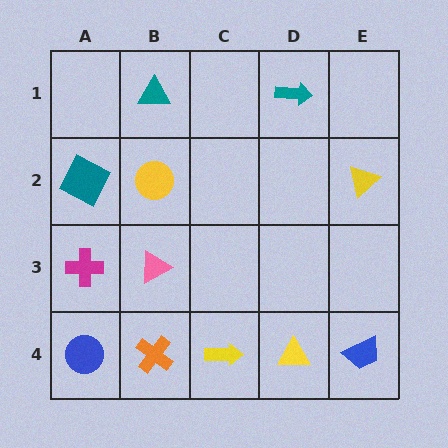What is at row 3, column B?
A pink triangle.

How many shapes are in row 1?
2 shapes.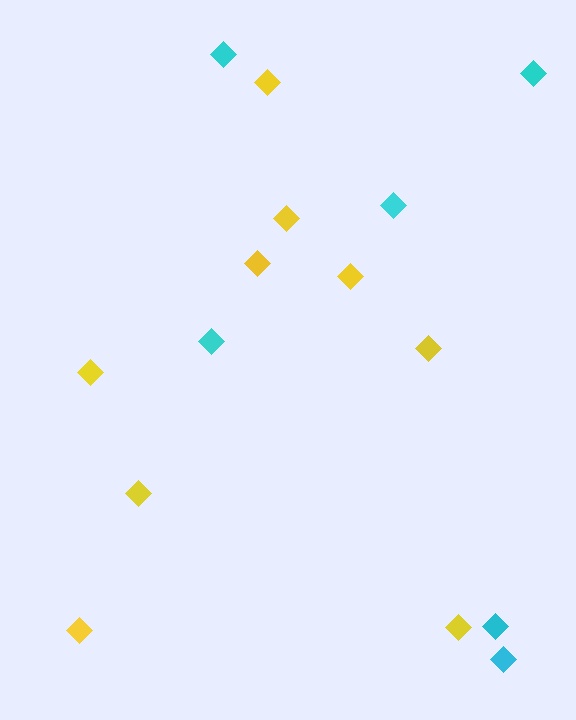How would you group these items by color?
There are 2 groups: one group of yellow diamonds (9) and one group of cyan diamonds (6).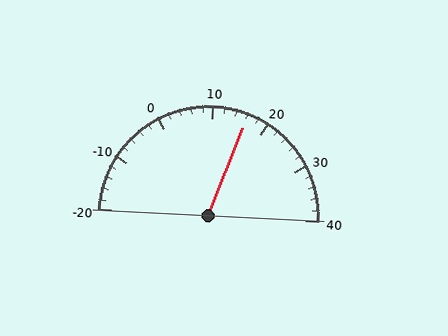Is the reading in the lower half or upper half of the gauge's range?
The reading is in the upper half of the range (-20 to 40).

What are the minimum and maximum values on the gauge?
The gauge ranges from -20 to 40.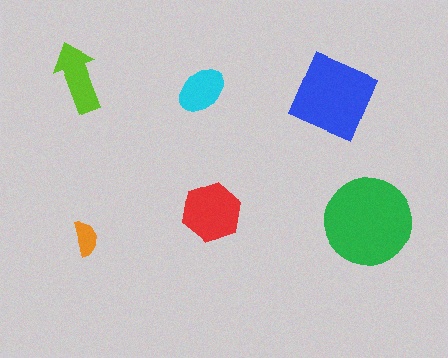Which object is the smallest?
The orange semicircle.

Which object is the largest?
The green circle.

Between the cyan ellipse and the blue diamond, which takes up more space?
The blue diamond.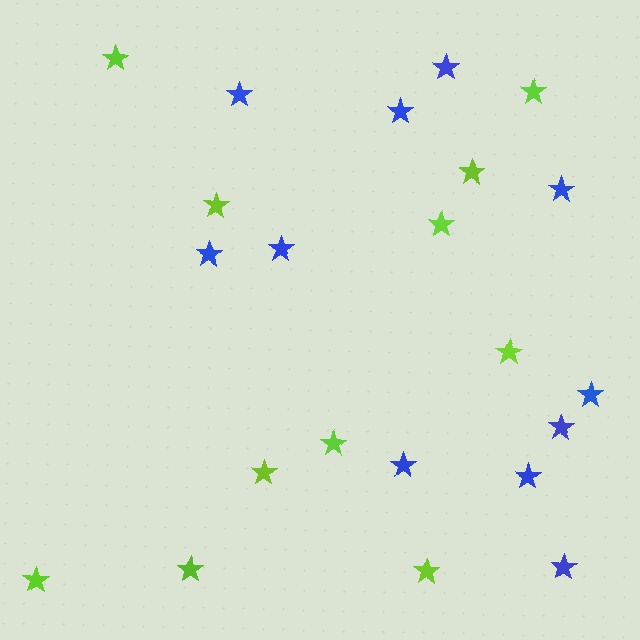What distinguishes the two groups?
There are 2 groups: one group of blue stars (11) and one group of lime stars (11).